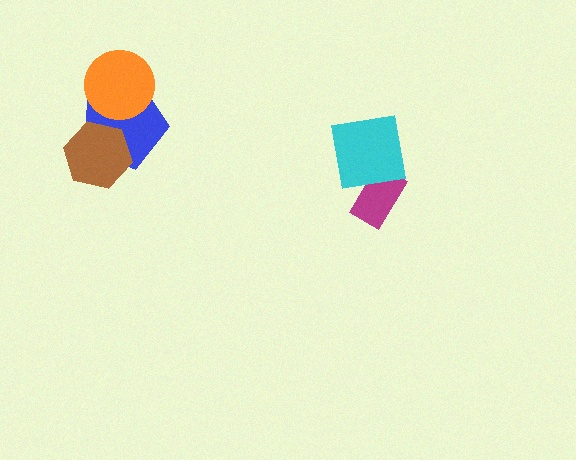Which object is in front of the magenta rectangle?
The cyan square is in front of the magenta rectangle.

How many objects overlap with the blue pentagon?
2 objects overlap with the blue pentagon.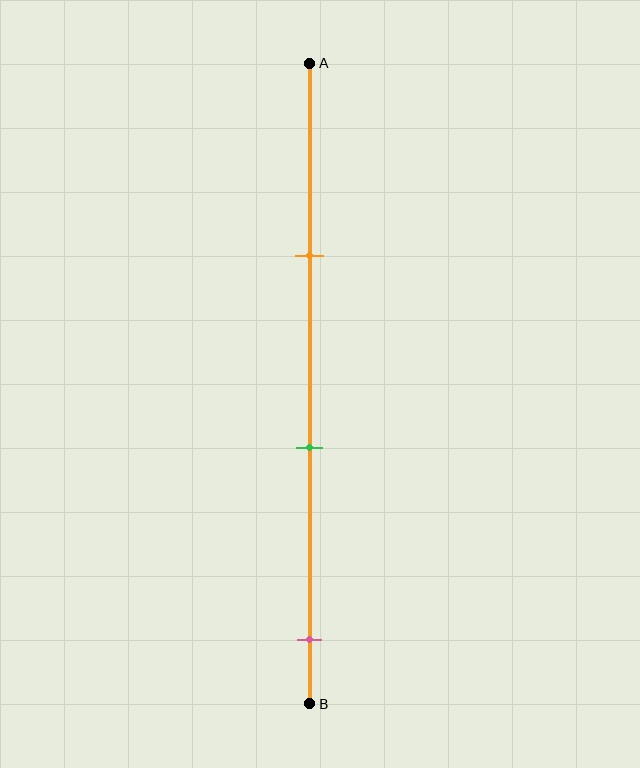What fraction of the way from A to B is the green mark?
The green mark is approximately 60% (0.6) of the way from A to B.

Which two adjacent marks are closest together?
The orange and green marks are the closest adjacent pair.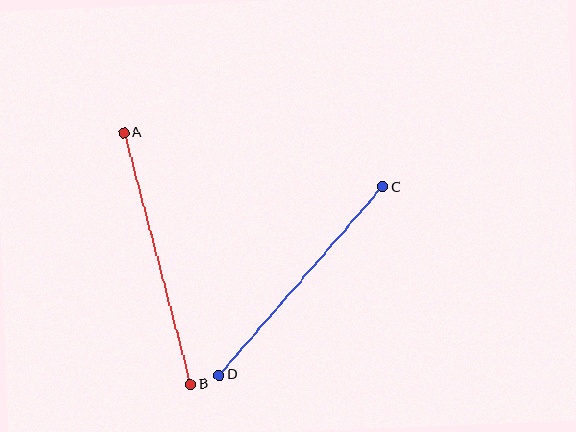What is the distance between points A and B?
The distance is approximately 261 pixels.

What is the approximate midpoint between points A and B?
The midpoint is at approximately (157, 259) pixels.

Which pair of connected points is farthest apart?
Points A and B are farthest apart.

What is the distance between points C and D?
The distance is approximately 249 pixels.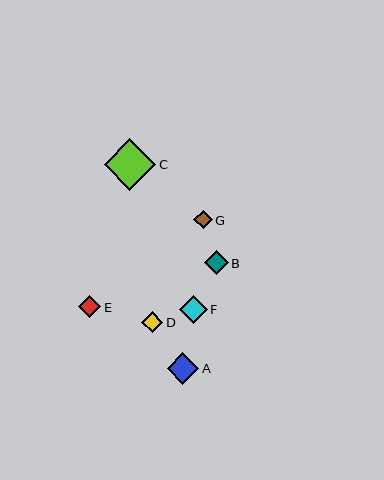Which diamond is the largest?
Diamond C is the largest with a size of approximately 52 pixels.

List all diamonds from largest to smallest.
From largest to smallest: C, A, F, B, E, D, G.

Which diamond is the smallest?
Diamond G is the smallest with a size of approximately 18 pixels.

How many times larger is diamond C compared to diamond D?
Diamond C is approximately 2.5 times the size of diamond D.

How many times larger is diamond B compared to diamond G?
Diamond B is approximately 1.3 times the size of diamond G.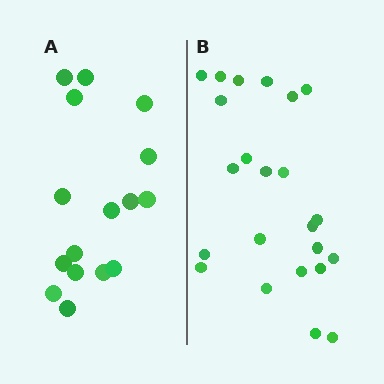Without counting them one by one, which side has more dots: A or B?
Region B (the right region) has more dots.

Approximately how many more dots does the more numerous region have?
Region B has roughly 8 or so more dots than region A.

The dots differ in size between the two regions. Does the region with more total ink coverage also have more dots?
No. Region A has more total ink coverage because its dots are larger, but region B actually contains more individual dots. Total area can be misleading — the number of items is what matters here.